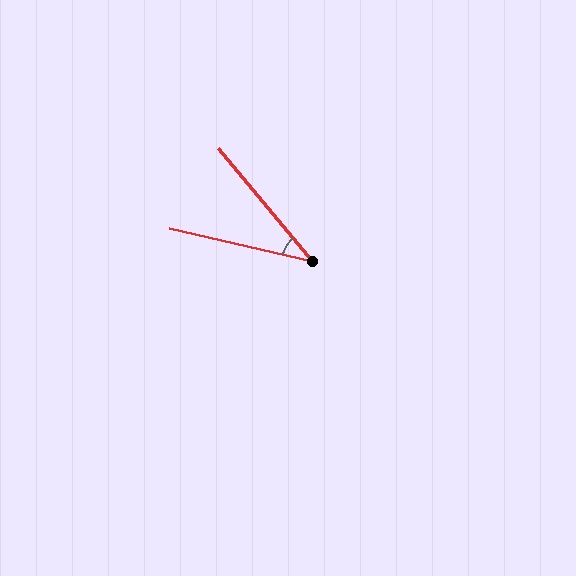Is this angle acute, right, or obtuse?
It is acute.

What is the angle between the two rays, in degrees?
Approximately 37 degrees.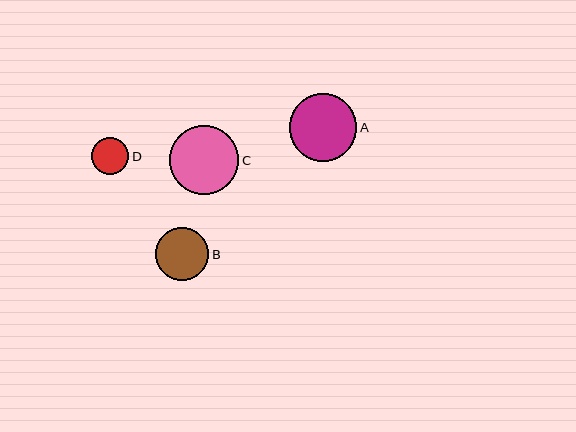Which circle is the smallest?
Circle D is the smallest with a size of approximately 37 pixels.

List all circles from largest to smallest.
From largest to smallest: C, A, B, D.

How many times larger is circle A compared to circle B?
Circle A is approximately 1.3 times the size of circle B.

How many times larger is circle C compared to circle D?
Circle C is approximately 1.9 times the size of circle D.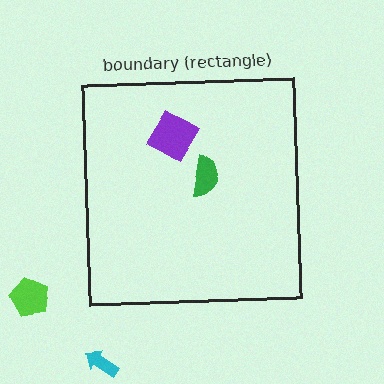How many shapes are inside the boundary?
2 inside, 2 outside.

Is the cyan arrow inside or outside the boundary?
Outside.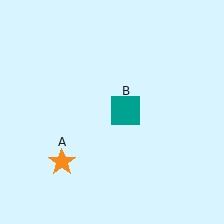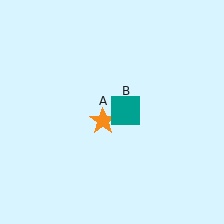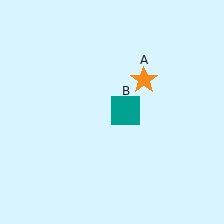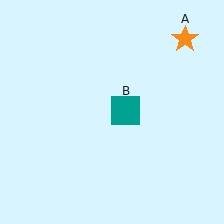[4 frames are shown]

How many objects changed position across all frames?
1 object changed position: orange star (object A).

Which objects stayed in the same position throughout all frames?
Teal square (object B) remained stationary.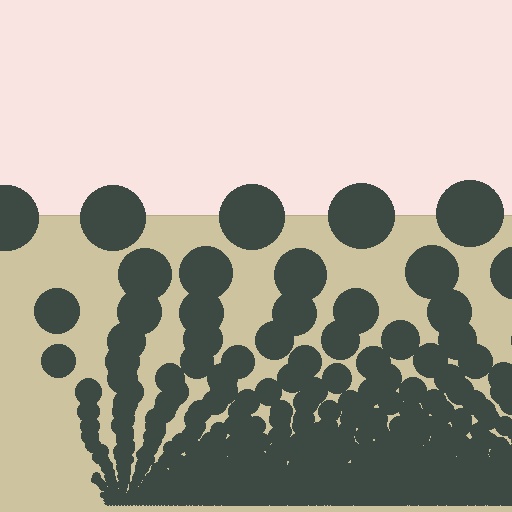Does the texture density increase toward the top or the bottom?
Density increases toward the bottom.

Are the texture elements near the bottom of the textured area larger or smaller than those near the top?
Smaller. The gradient is inverted — elements near the bottom are smaller and denser.